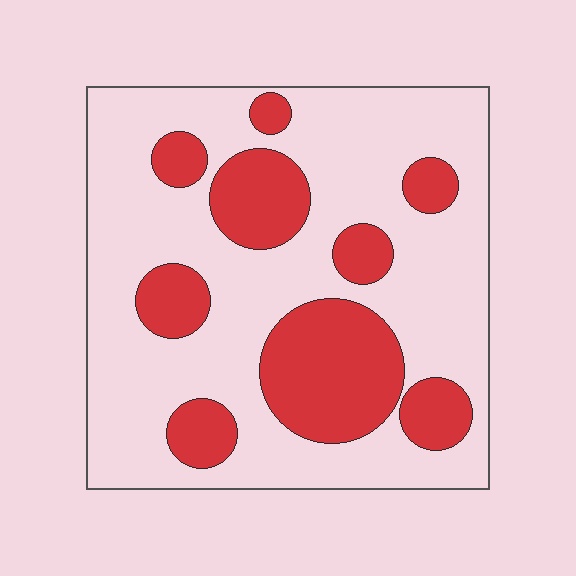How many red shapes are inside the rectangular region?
9.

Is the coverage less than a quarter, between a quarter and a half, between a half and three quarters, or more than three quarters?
Between a quarter and a half.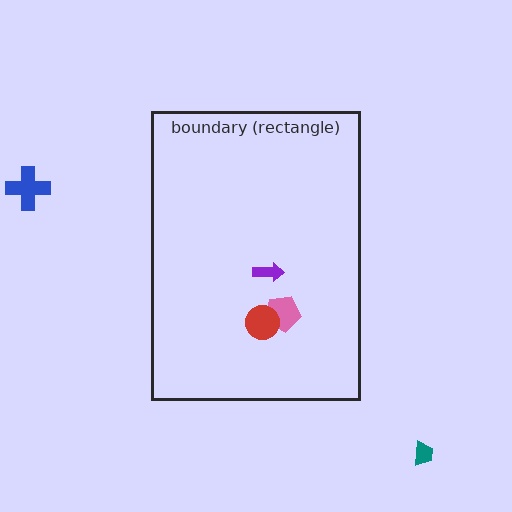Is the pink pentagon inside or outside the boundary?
Inside.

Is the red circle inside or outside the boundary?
Inside.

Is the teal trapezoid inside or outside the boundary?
Outside.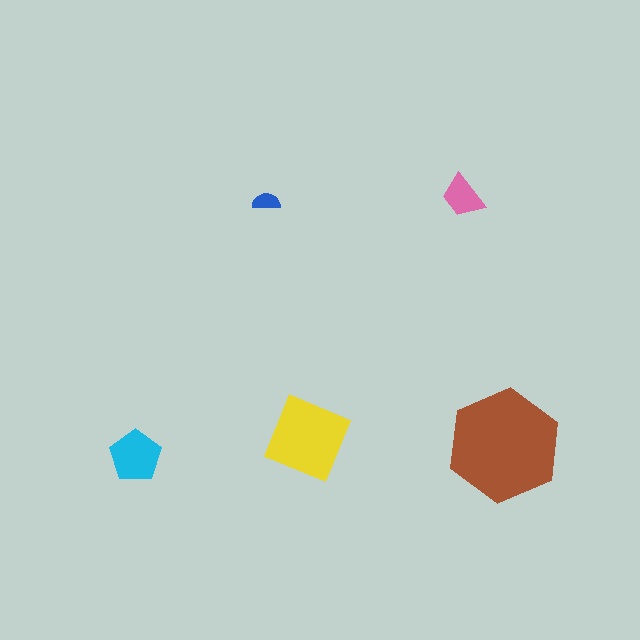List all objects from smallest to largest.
The blue semicircle, the pink trapezoid, the cyan pentagon, the yellow diamond, the brown hexagon.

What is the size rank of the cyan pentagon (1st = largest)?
3rd.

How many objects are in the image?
There are 5 objects in the image.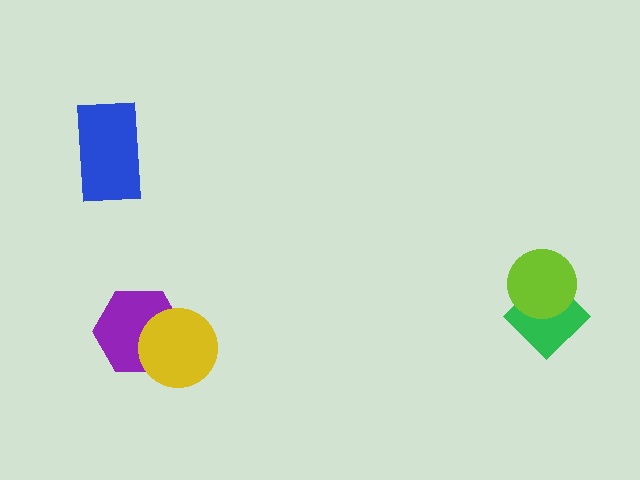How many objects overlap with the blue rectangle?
0 objects overlap with the blue rectangle.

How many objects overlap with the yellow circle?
1 object overlaps with the yellow circle.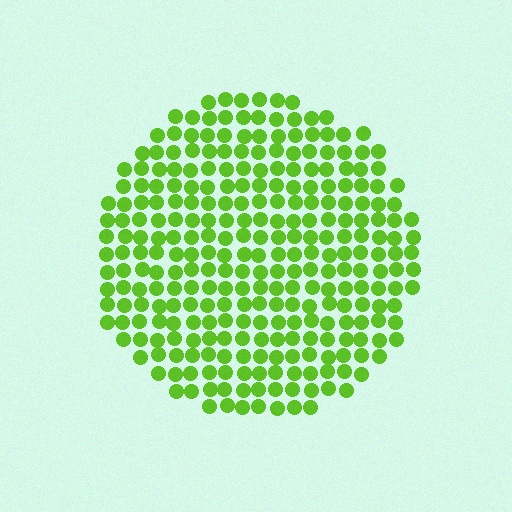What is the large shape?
The large shape is a circle.